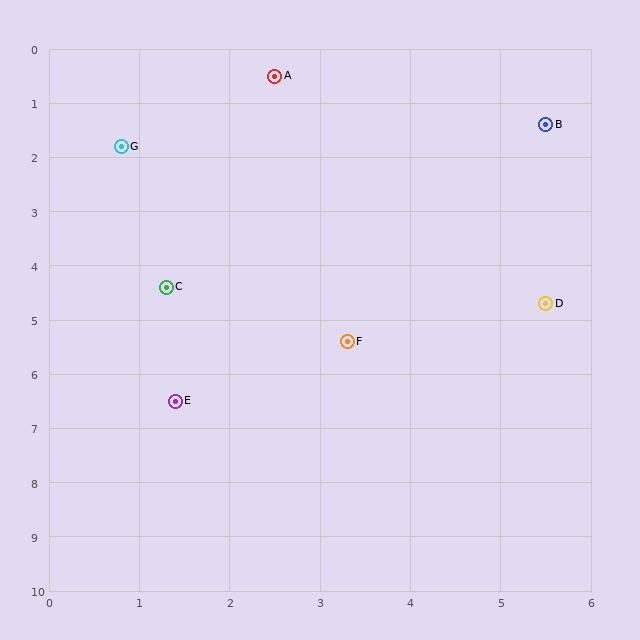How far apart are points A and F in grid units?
Points A and F are about 5.0 grid units apart.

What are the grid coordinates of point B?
Point B is at approximately (5.5, 1.4).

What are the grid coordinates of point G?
Point G is at approximately (0.8, 1.8).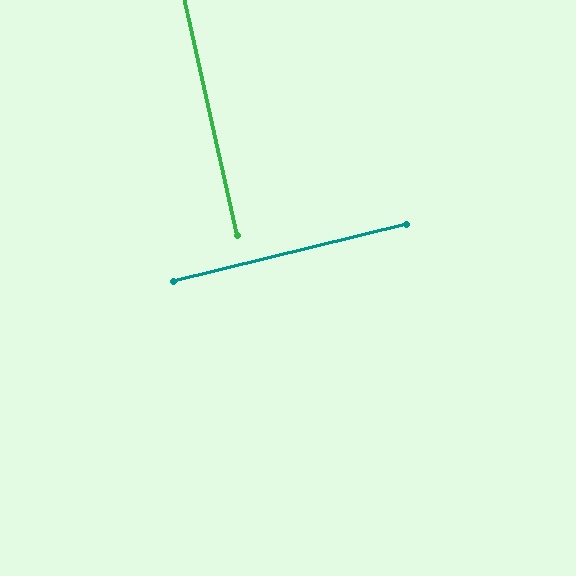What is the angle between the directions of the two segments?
Approximately 89 degrees.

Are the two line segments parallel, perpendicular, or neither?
Perpendicular — they meet at approximately 89°.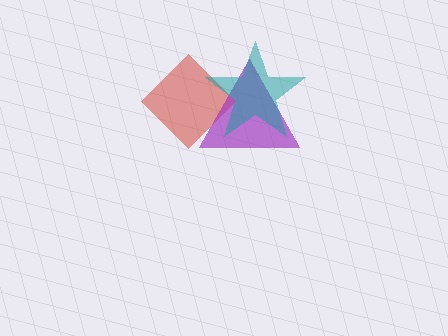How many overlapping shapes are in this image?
There are 3 overlapping shapes in the image.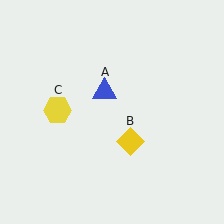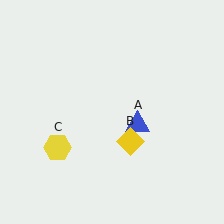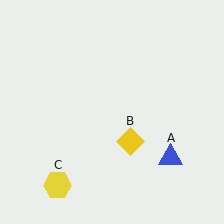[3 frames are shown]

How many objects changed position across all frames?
2 objects changed position: blue triangle (object A), yellow hexagon (object C).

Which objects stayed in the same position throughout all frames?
Yellow diamond (object B) remained stationary.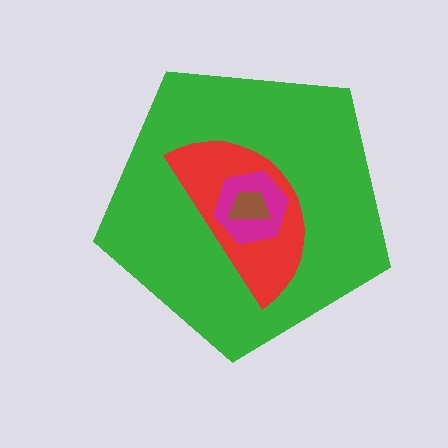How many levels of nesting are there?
4.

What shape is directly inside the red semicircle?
The magenta hexagon.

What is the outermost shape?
The green pentagon.